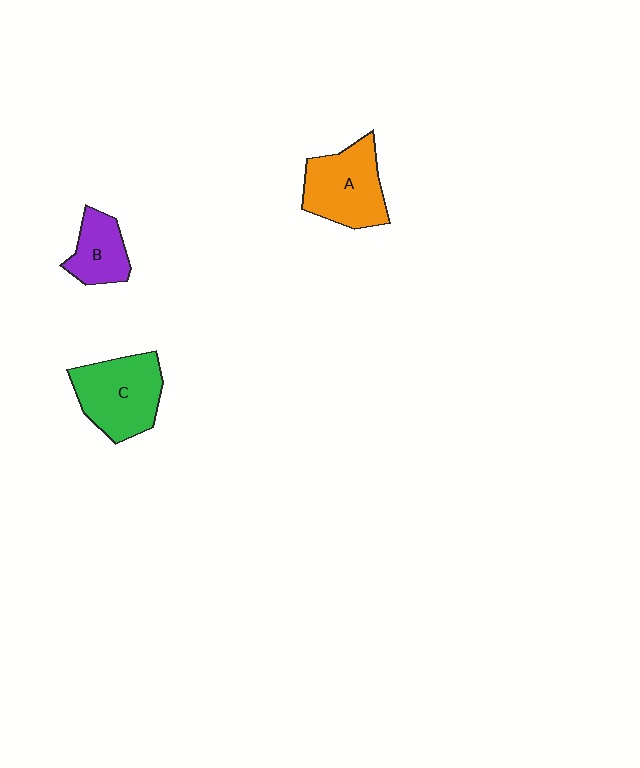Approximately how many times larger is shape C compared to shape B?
Approximately 1.7 times.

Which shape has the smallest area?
Shape B (purple).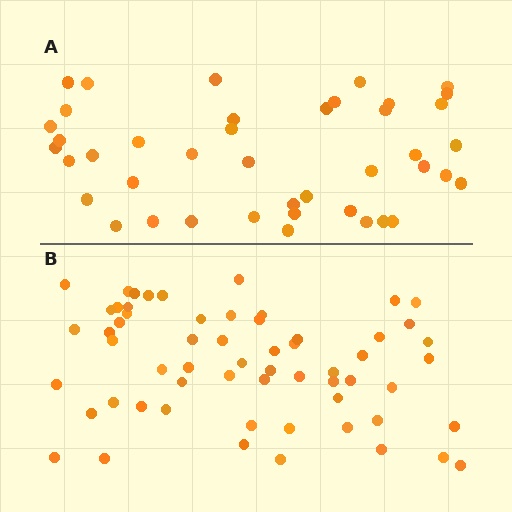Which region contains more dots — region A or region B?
Region B (the bottom region) has more dots.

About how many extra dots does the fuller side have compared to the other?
Region B has approximately 20 more dots than region A.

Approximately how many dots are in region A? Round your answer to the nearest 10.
About 40 dots. (The exact count is 42, which rounds to 40.)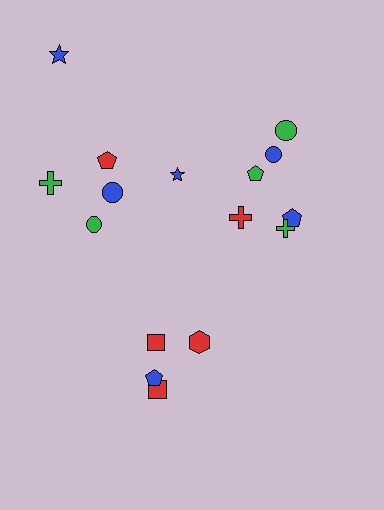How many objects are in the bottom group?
There are 4 objects.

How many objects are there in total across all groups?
There are 16 objects.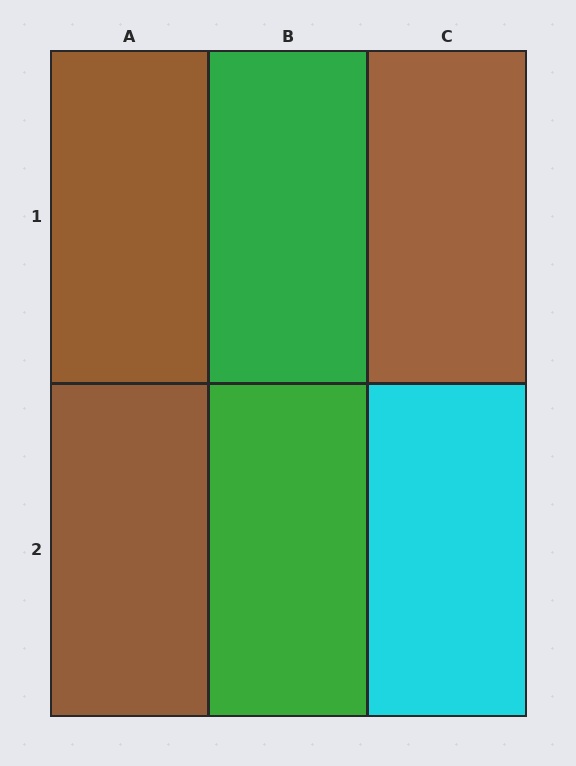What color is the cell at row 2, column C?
Cyan.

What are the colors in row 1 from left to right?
Brown, green, brown.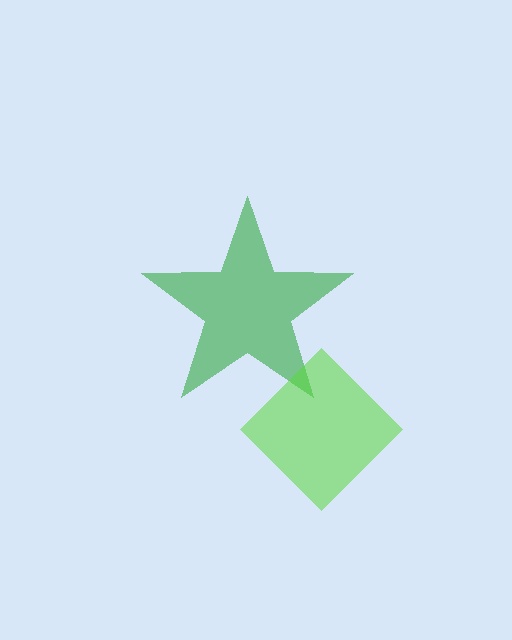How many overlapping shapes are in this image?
There are 2 overlapping shapes in the image.